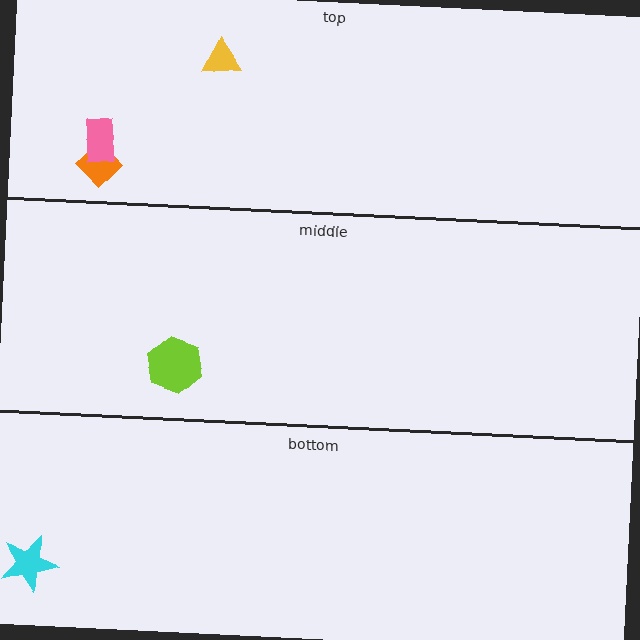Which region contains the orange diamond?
The top region.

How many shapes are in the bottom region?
1.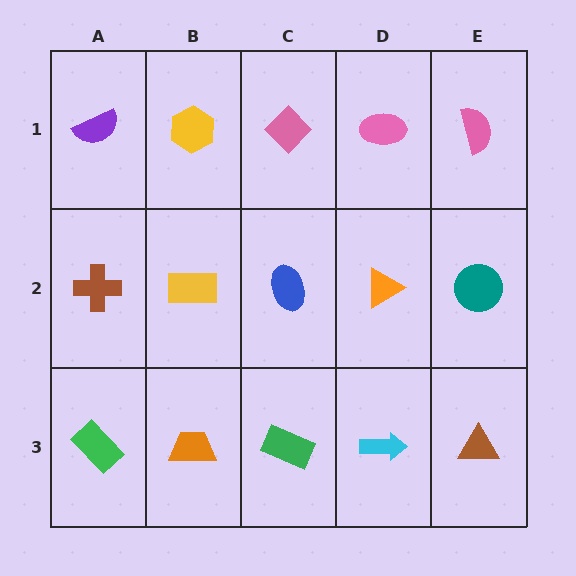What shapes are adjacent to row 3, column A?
A brown cross (row 2, column A), an orange trapezoid (row 3, column B).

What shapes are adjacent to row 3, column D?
An orange triangle (row 2, column D), a green rectangle (row 3, column C), a brown triangle (row 3, column E).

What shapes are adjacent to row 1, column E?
A teal circle (row 2, column E), a pink ellipse (row 1, column D).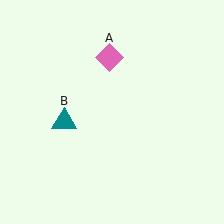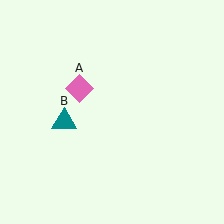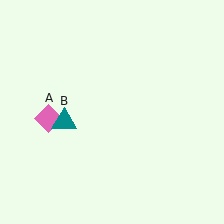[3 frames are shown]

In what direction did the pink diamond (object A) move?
The pink diamond (object A) moved down and to the left.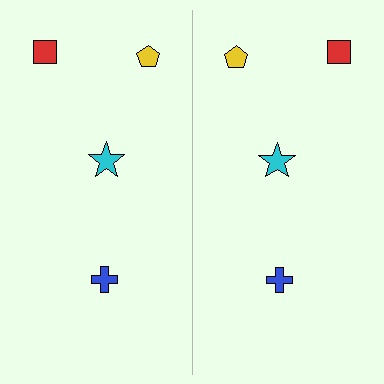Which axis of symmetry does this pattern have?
The pattern has a vertical axis of symmetry running through the center of the image.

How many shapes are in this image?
There are 8 shapes in this image.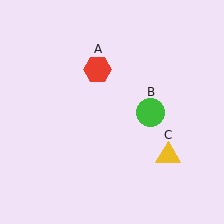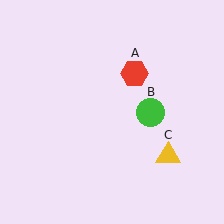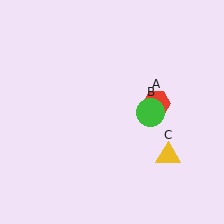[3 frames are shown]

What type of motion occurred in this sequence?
The red hexagon (object A) rotated clockwise around the center of the scene.